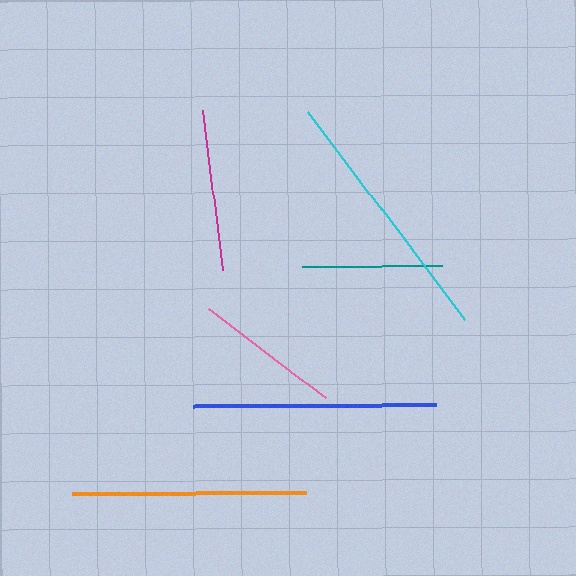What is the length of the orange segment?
The orange segment is approximately 234 pixels long.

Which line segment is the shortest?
The teal line is the shortest at approximately 140 pixels.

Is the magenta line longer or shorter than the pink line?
The magenta line is longer than the pink line.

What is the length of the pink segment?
The pink segment is approximately 146 pixels long.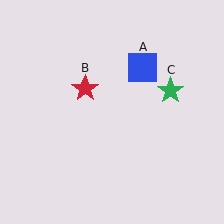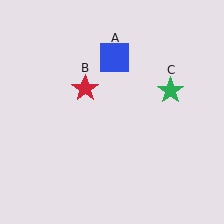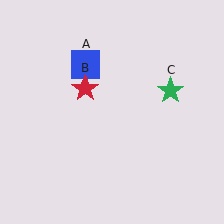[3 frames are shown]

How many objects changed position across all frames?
1 object changed position: blue square (object A).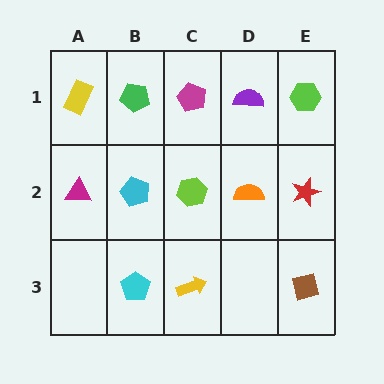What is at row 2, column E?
A red star.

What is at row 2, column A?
A magenta triangle.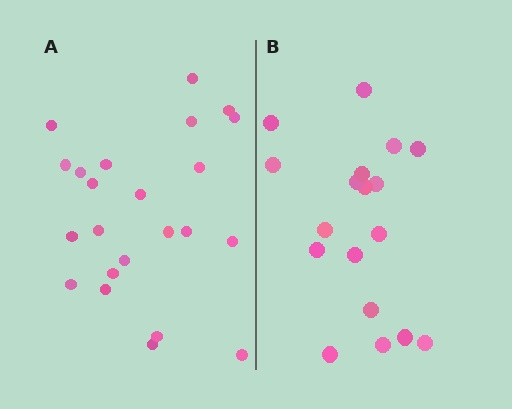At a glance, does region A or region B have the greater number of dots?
Region A (the left region) has more dots.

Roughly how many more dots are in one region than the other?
Region A has about 5 more dots than region B.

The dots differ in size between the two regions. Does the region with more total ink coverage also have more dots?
No. Region B has more total ink coverage because its dots are larger, but region A actually contains more individual dots. Total area can be misleading — the number of items is what matters here.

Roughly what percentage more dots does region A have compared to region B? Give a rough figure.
About 30% more.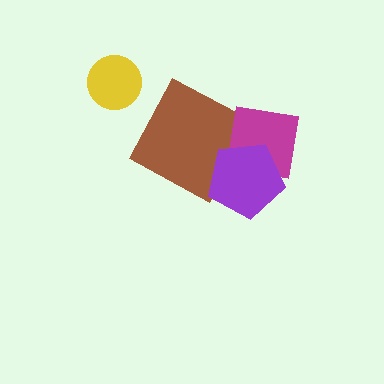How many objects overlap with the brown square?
2 objects overlap with the brown square.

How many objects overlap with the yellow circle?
0 objects overlap with the yellow circle.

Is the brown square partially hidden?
Yes, it is partially covered by another shape.